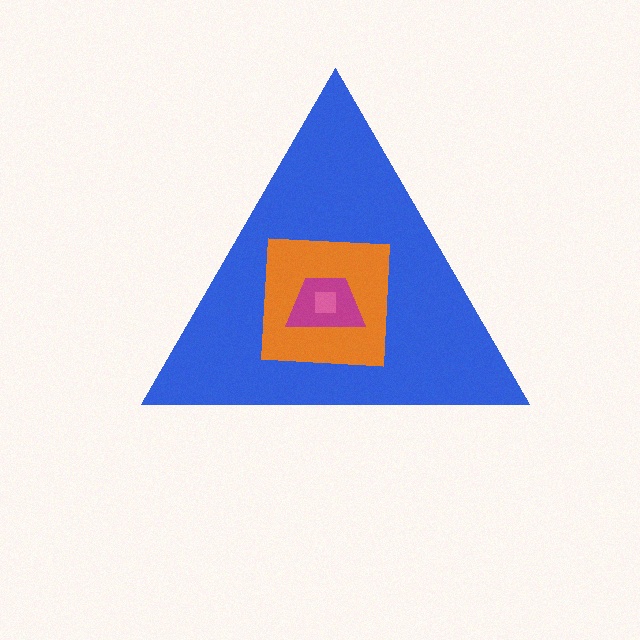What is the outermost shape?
The blue triangle.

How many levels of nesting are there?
4.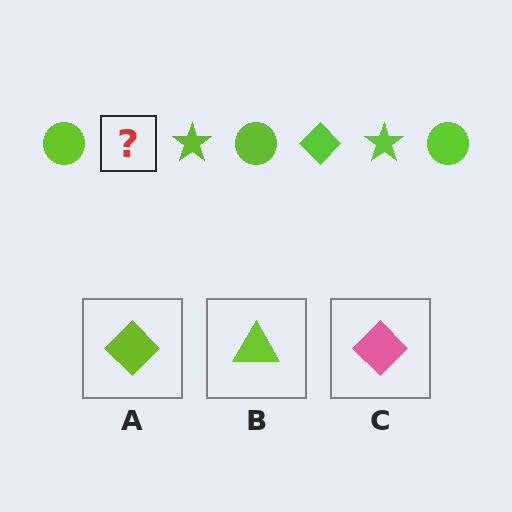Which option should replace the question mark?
Option A.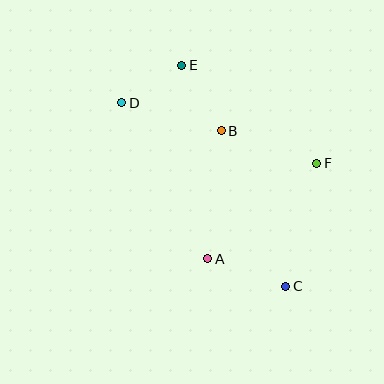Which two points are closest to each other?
Points D and E are closest to each other.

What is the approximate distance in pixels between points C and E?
The distance between C and E is approximately 244 pixels.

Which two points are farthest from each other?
Points C and D are farthest from each other.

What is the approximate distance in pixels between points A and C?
The distance between A and C is approximately 83 pixels.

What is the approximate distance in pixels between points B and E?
The distance between B and E is approximately 76 pixels.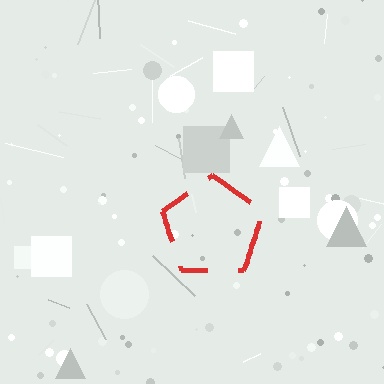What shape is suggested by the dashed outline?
The dashed outline suggests a pentagon.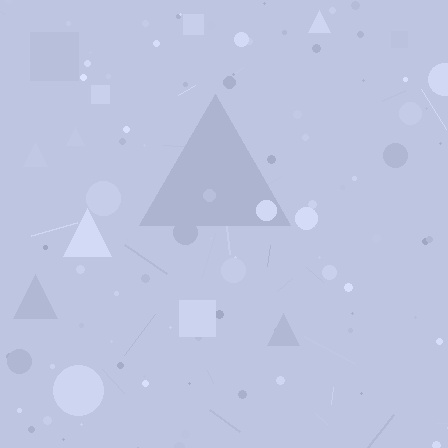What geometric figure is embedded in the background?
A triangle is embedded in the background.